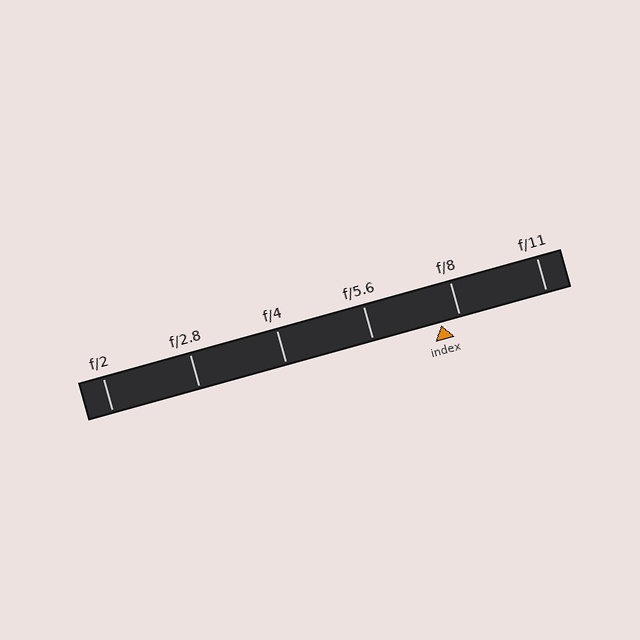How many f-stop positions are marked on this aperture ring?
There are 6 f-stop positions marked.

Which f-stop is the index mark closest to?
The index mark is closest to f/8.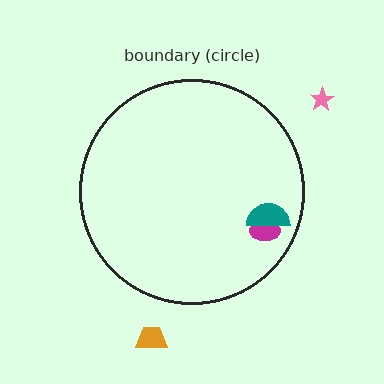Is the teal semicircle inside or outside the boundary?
Inside.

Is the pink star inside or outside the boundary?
Outside.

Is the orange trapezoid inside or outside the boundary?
Outside.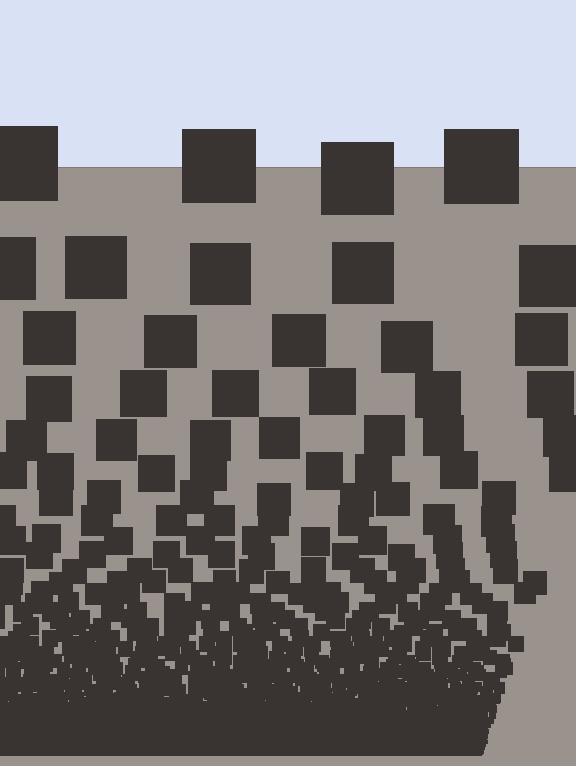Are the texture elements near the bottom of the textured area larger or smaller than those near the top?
Smaller. The gradient is inverted — elements near the bottom are smaller and denser.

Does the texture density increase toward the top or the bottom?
Density increases toward the bottom.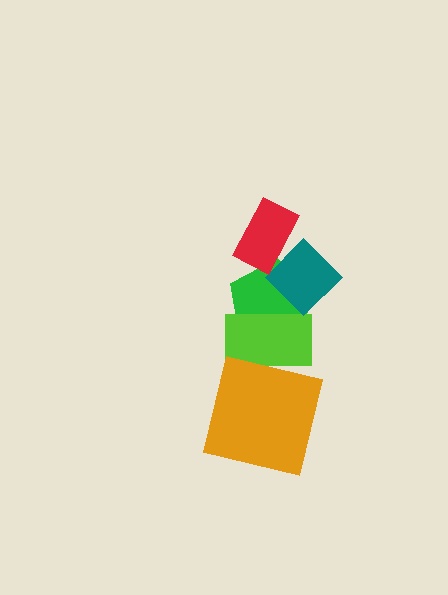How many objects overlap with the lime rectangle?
3 objects overlap with the lime rectangle.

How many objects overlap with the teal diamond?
3 objects overlap with the teal diamond.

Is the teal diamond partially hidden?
Yes, it is partially covered by another shape.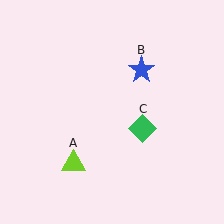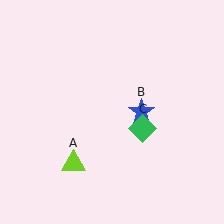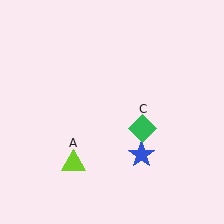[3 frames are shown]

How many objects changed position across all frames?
1 object changed position: blue star (object B).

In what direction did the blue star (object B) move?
The blue star (object B) moved down.